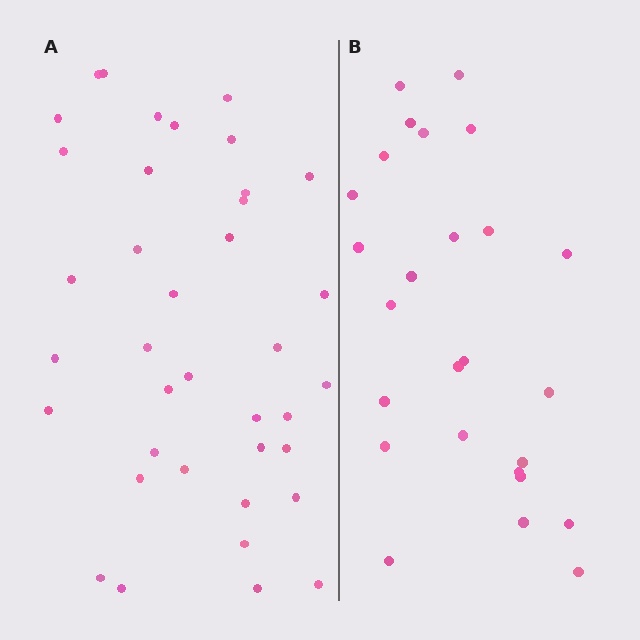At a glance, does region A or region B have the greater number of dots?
Region A (the left region) has more dots.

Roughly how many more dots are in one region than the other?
Region A has roughly 12 or so more dots than region B.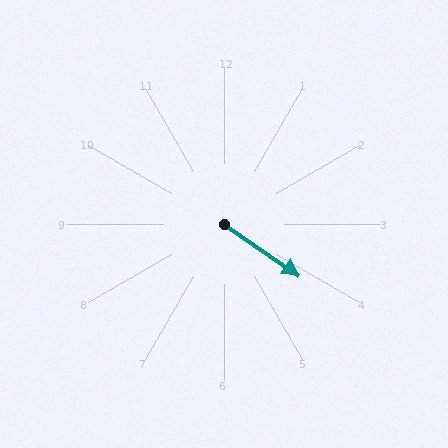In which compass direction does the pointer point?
Southeast.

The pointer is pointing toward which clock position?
Roughly 4 o'clock.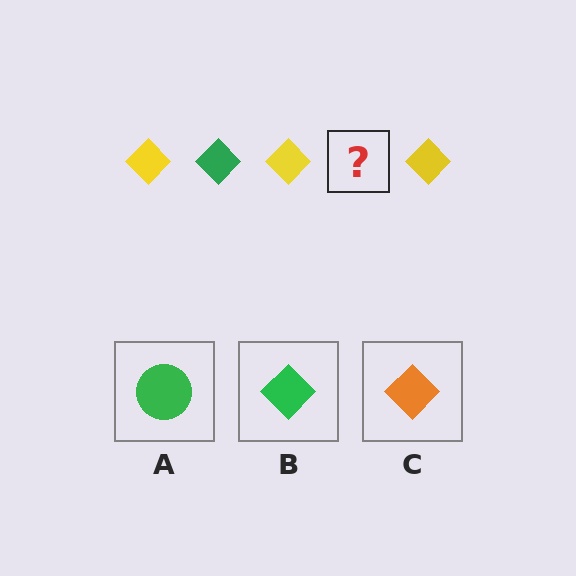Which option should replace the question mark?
Option B.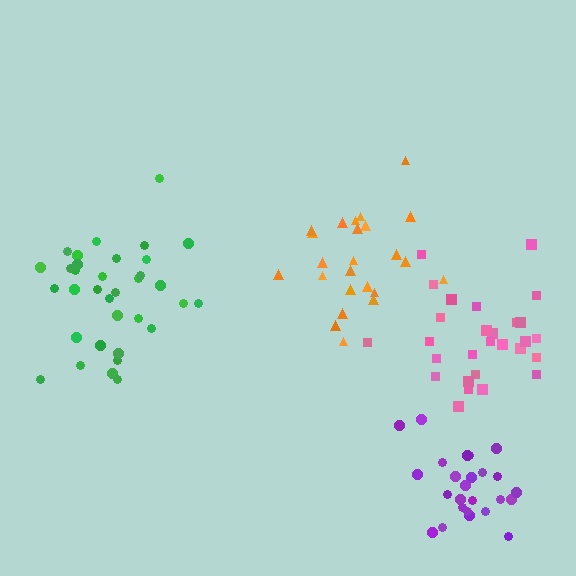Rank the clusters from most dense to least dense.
purple, orange, green, pink.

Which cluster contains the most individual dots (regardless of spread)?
Green (34).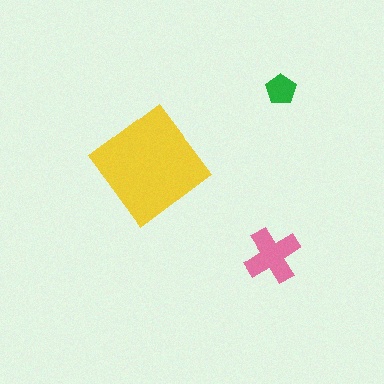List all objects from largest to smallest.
The yellow diamond, the pink cross, the green pentagon.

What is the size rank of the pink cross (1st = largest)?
2nd.